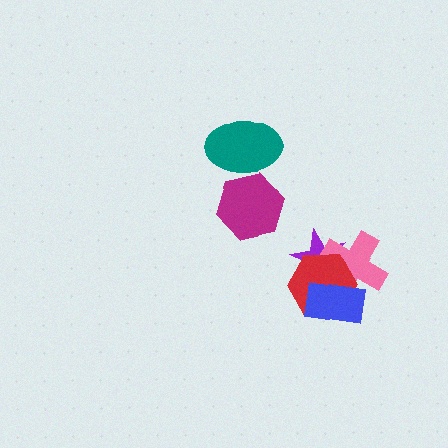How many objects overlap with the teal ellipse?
1 object overlaps with the teal ellipse.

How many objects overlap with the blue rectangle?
3 objects overlap with the blue rectangle.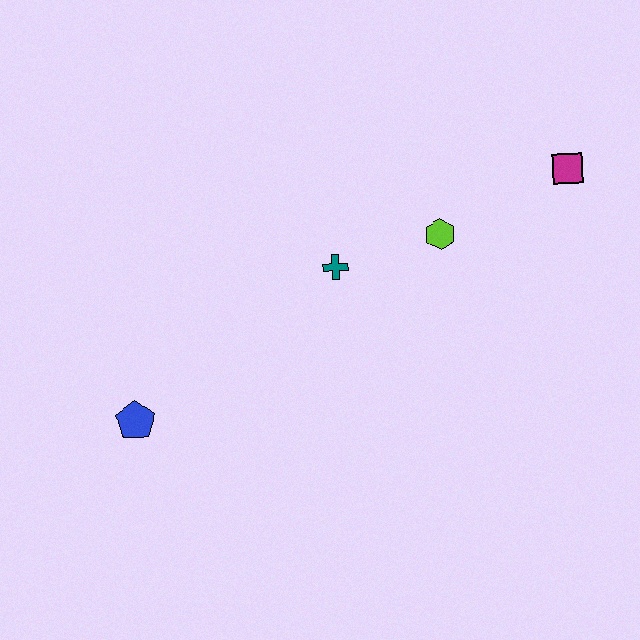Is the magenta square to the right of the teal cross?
Yes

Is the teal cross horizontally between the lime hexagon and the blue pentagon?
Yes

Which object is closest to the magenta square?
The lime hexagon is closest to the magenta square.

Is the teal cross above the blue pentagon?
Yes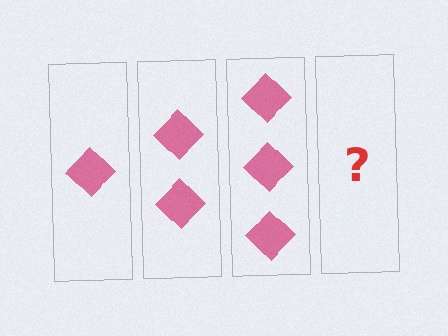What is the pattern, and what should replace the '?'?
The pattern is that each step adds one more diamond. The '?' should be 4 diamonds.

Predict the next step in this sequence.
The next step is 4 diamonds.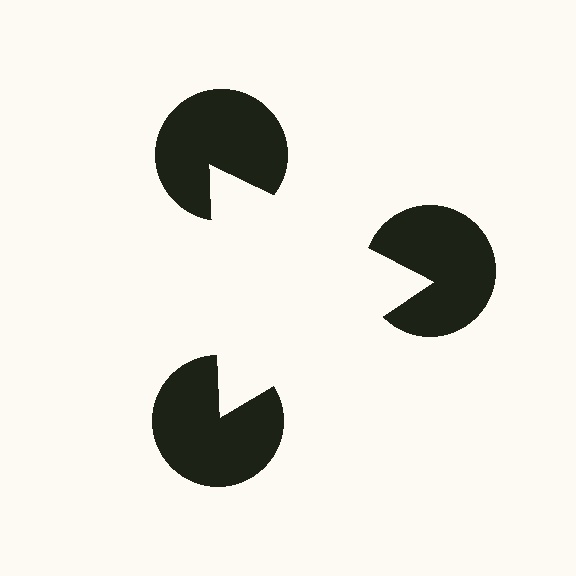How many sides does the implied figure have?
3 sides.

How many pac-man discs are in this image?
There are 3 — one at each vertex of the illusory triangle.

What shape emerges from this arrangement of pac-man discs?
An illusory triangle — its edges are inferred from the aligned wedge cuts in the pac-man discs, not physically drawn.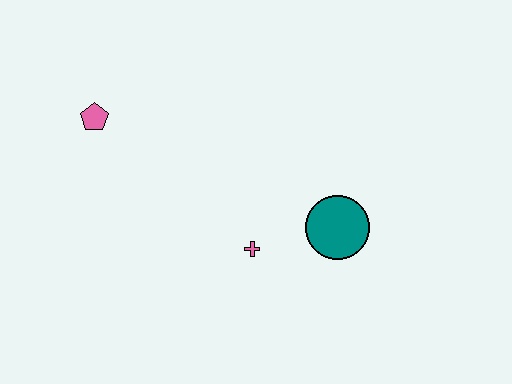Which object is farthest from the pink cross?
The pink pentagon is farthest from the pink cross.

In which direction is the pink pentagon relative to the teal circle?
The pink pentagon is to the left of the teal circle.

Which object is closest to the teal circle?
The pink cross is closest to the teal circle.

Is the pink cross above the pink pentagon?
No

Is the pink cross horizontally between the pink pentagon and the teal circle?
Yes